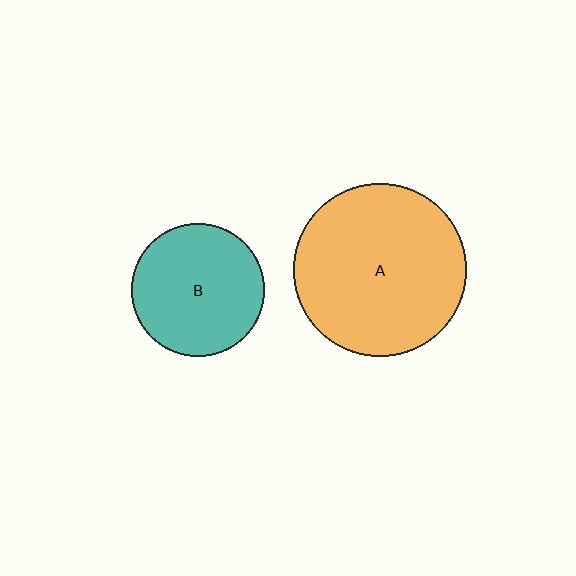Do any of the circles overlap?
No, none of the circles overlap.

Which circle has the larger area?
Circle A (orange).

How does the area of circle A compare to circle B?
Approximately 1.7 times.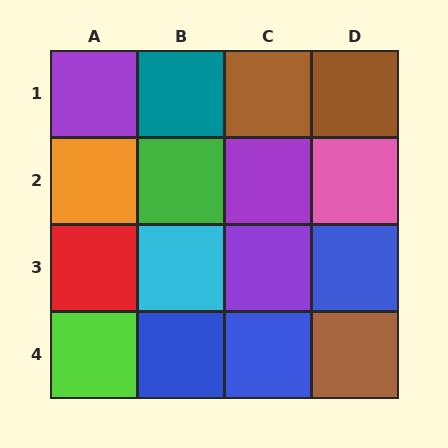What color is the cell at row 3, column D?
Blue.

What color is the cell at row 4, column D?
Brown.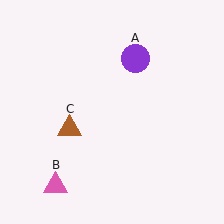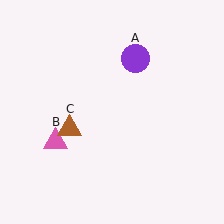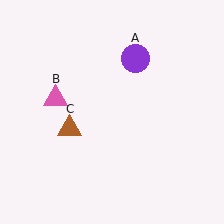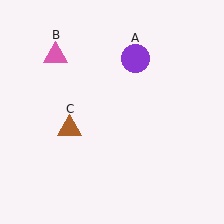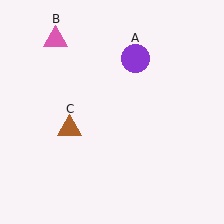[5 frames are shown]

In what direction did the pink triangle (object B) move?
The pink triangle (object B) moved up.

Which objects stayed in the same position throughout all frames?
Purple circle (object A) and brown triangle (object C) remained stationary.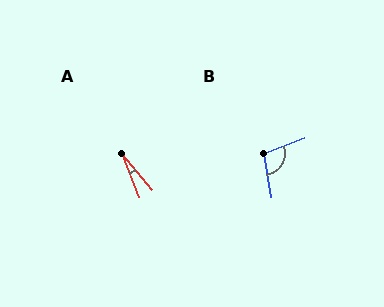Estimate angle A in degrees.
Approximately 19 degrees.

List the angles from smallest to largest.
A (19°), B (102°).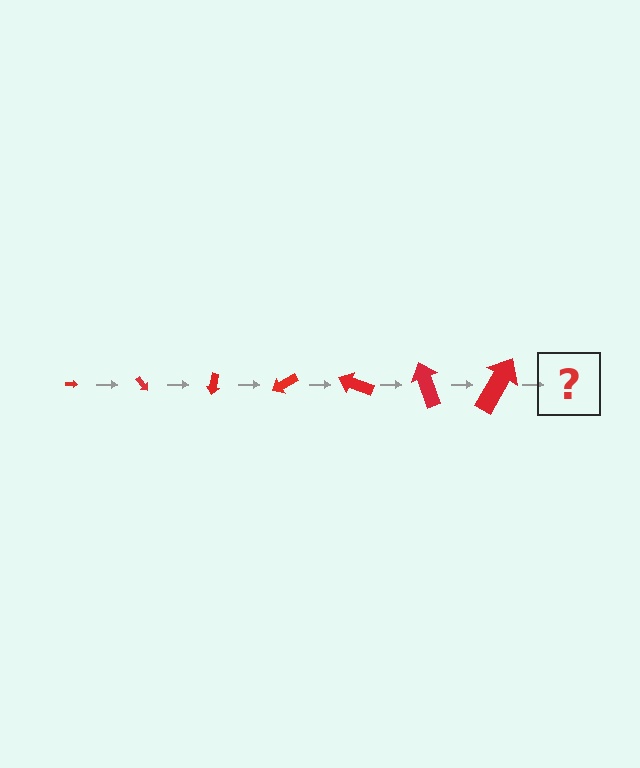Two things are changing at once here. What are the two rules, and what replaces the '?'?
The two rules are that the arrow grows larger each step and it rotates 50 degrees each step. The '?' should be an arrow, larger than the previous one and rotated 350 degrees from the start.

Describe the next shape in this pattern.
It should be an arrow, larger than the previous one and rotated 350 degrees from the start.